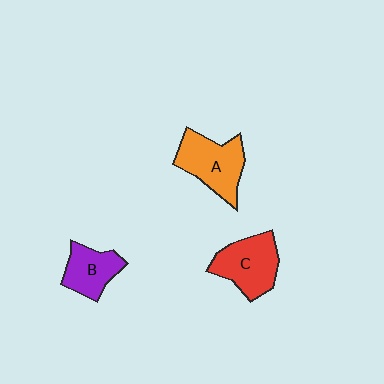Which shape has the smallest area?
Shape B (purple).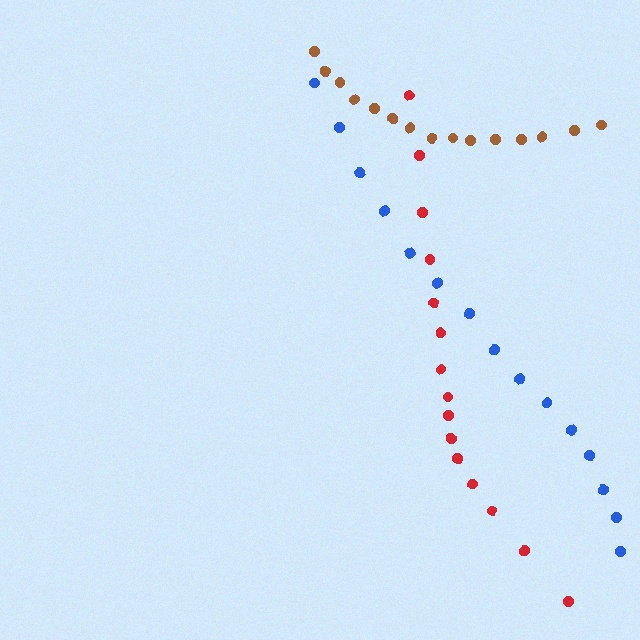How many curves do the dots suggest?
There are 3 distinct paths.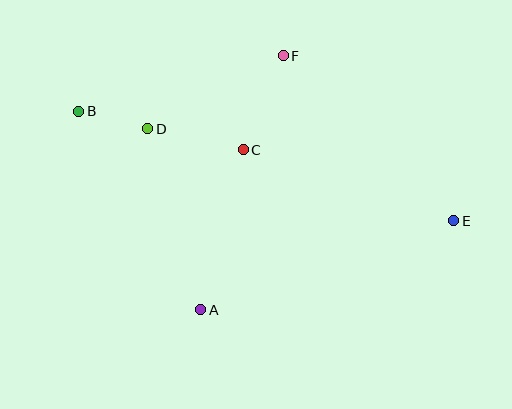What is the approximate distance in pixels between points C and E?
The distance between C and E is approximately 222 pixels.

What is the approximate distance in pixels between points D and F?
The distance between D and F is approximately 154 pixels.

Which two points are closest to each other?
Points B and D are closest to each other.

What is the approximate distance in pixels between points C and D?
The distance between C and D is approximately 98 pixels.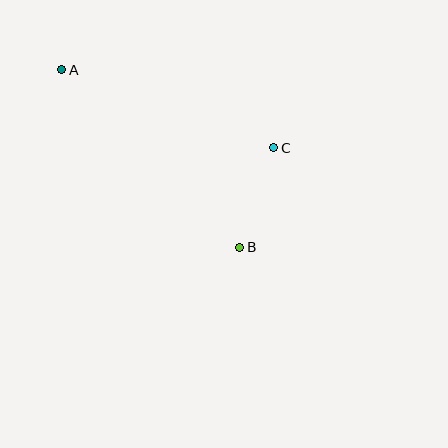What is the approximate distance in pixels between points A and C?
The distance between A and C is approximately 226 pixels.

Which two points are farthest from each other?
Points A and B are farthest from each other.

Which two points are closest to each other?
Points B and C are closest to each other.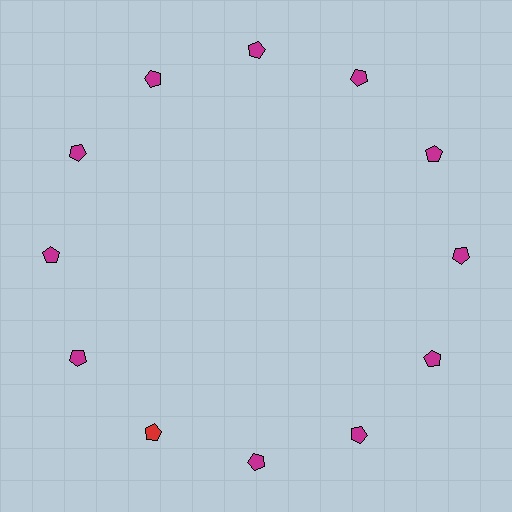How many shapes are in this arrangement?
There are 12 shapes arranged in a ring pattern.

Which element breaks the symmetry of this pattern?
The red pentagon at roughly the 7 o'clock position breaks the symmetry. All other shapes are magenta pentagons.